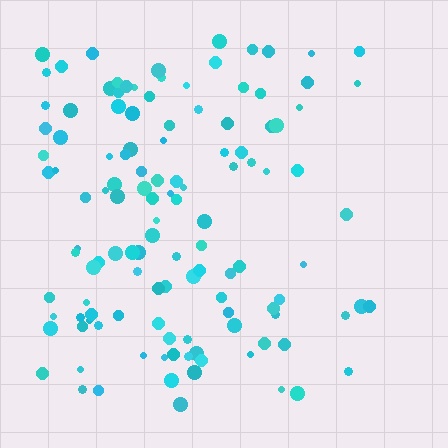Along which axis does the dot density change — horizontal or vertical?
Horizontal.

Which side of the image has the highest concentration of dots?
The left.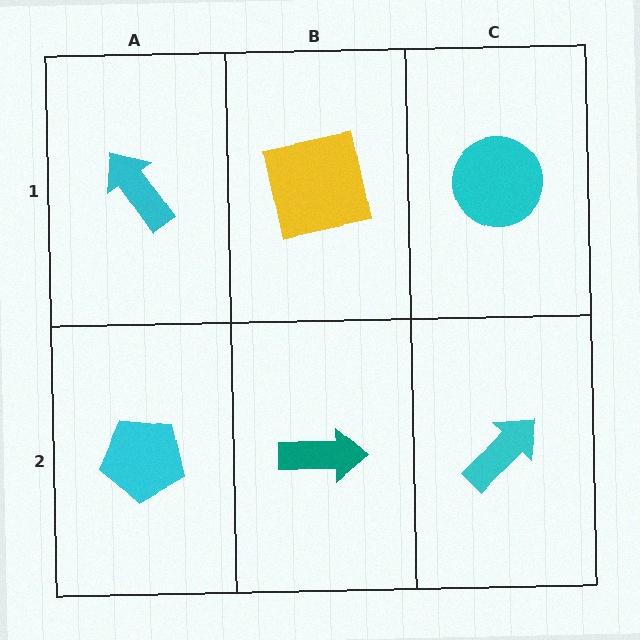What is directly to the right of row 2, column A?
A teal arrow.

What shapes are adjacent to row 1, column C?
A cyan arrow (row 2, column C), a yellow square (row 1, column B).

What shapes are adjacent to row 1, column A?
A cyan pentagon (row 2, column A), a yellow square (row 1, column B).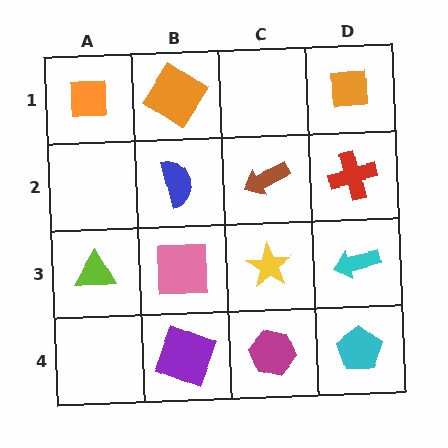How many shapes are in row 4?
3 shapes.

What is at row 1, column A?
An orange square.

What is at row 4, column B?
A purple square.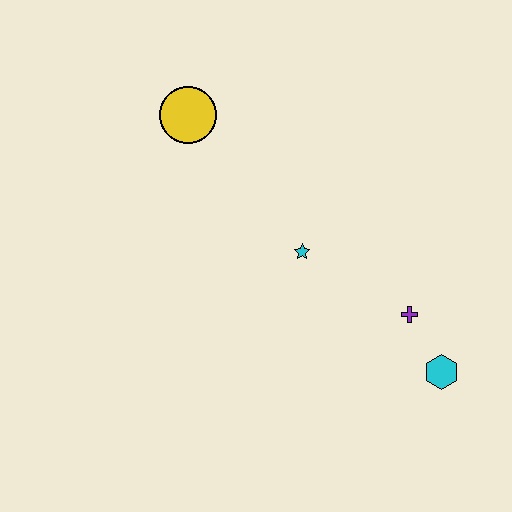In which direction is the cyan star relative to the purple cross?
The cyan star is to the left of the purple cross.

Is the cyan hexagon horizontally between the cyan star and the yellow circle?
No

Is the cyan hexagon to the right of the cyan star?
Yes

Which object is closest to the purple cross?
The cyan hexagon is closest to the purple cross.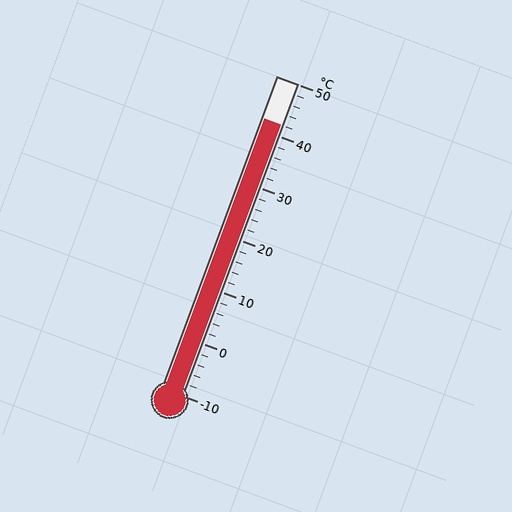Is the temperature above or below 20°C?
The temperature is above 20°C.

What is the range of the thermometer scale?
The thermometer scale ranges from -10°C to 50°C.